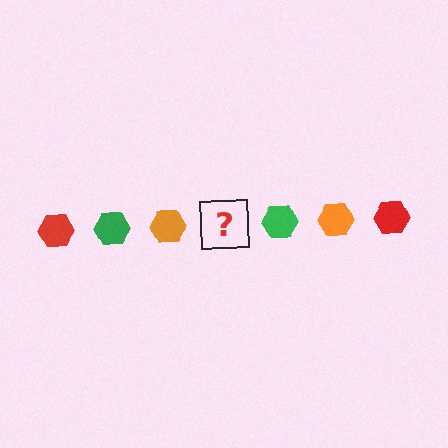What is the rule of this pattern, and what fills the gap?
The rule is that the pattern cycles through red, green, orange hexagons. The gap should be filled with a red hexagon.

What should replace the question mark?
The question mark should be replaced with a red hexagon.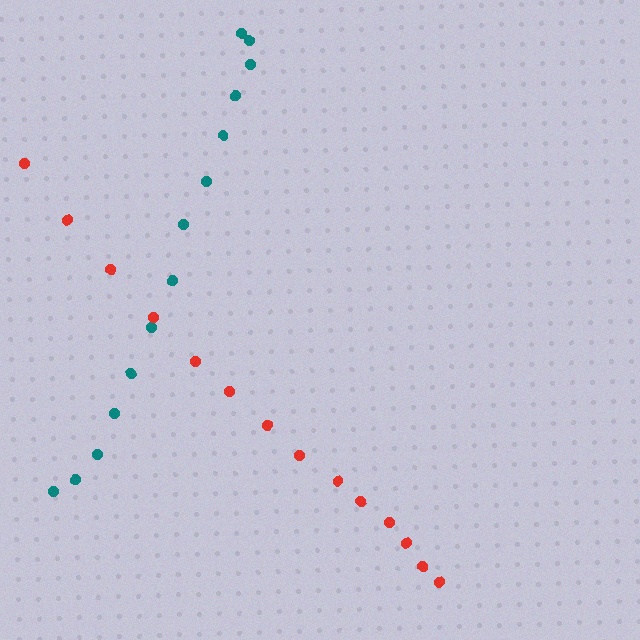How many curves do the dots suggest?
There are 2 distinct paths.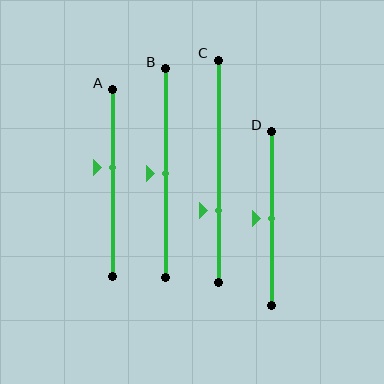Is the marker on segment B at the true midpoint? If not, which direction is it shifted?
Yes, the marker on segment B is at the true midpoint.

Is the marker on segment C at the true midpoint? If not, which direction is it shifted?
No, the marker on segment C is shifted downward by about 18% of the segment length.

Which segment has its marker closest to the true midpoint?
Segment B has its marker closest to the true midpoint.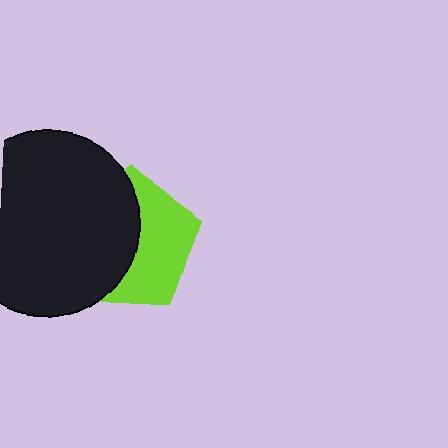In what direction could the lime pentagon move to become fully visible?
The lime pentagon could move right. That would shift it out from behind the black circle entirely.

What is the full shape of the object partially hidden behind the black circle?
The partially hidden object is a lime pentagon.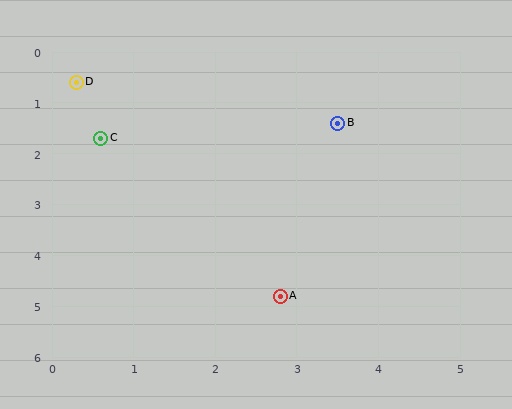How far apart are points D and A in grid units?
Points D and A are about 4.9 grid units apart.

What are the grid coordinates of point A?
Point A is at approximately (2.8, 4.8).